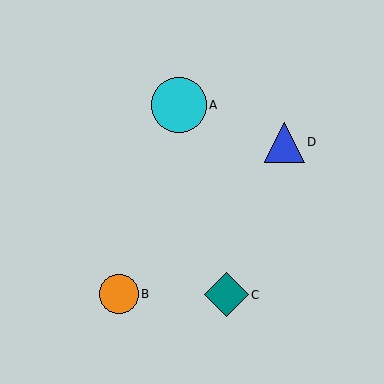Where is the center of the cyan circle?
The center of the cyan circle is at (179, 105).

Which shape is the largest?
The cyan circle (labeled A) is the largest.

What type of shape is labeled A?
Shape A is a cyan circle.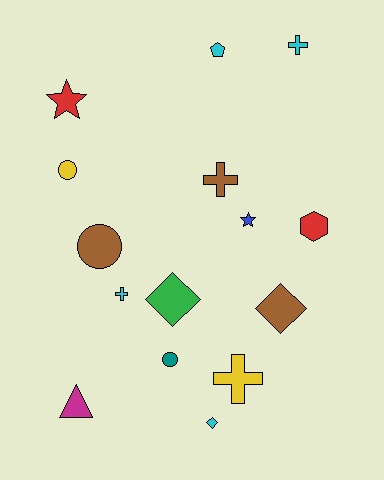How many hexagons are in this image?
There is 1 hexagon.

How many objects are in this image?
There are 15 objects.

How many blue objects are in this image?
There is 1 blue object.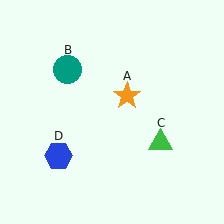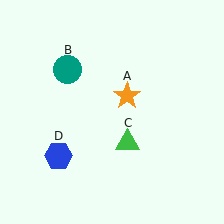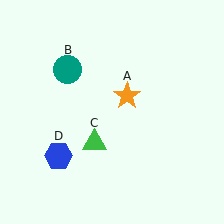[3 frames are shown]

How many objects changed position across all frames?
1 object changed position: green triangle (object C).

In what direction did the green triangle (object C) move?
The green triangle (object C) moved left.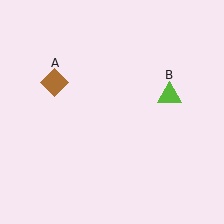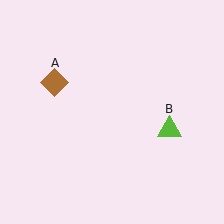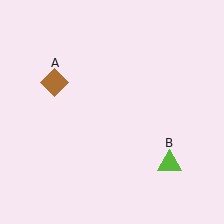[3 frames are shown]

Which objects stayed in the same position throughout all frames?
Brown diamond (object A) remained stationary.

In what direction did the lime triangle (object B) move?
The lime triangle (object B) moved down.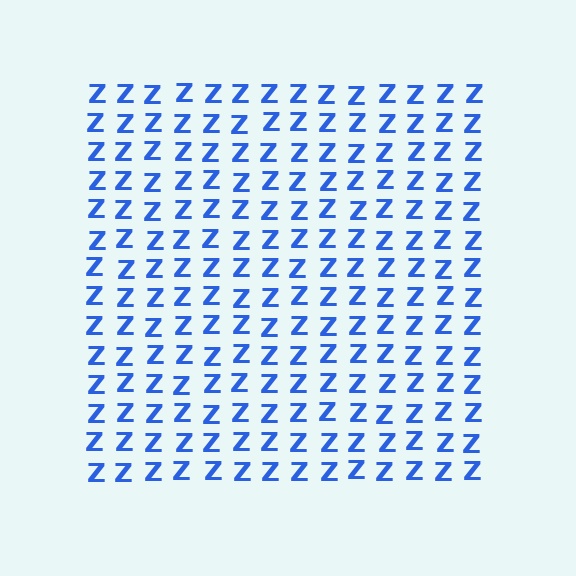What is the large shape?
The large shape is a square.